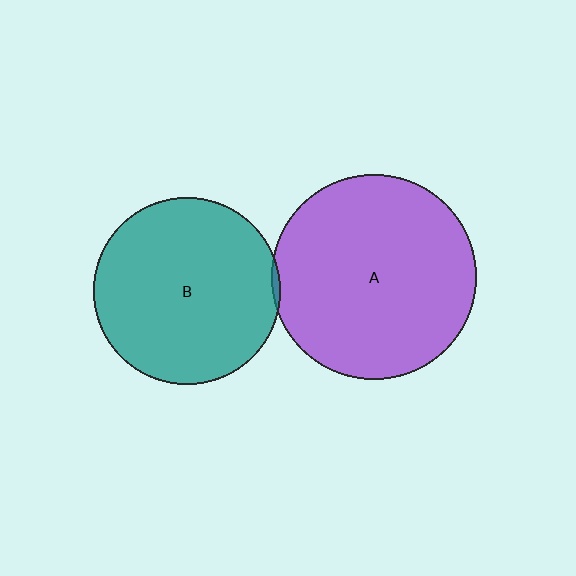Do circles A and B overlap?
Yes.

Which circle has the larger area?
Circle A (purple).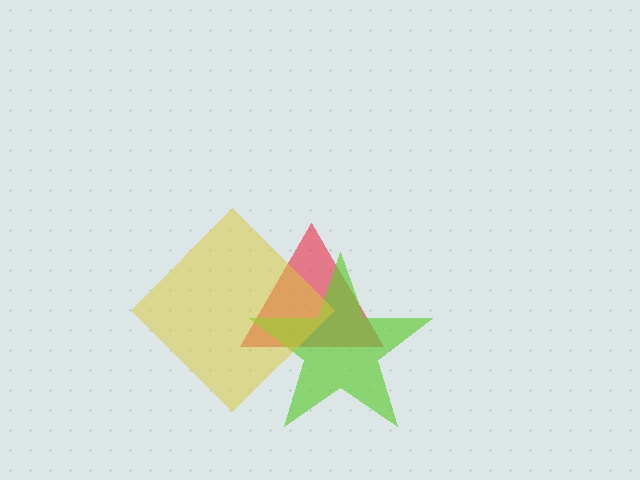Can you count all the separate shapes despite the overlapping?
Yes, there are 3 separate shapes.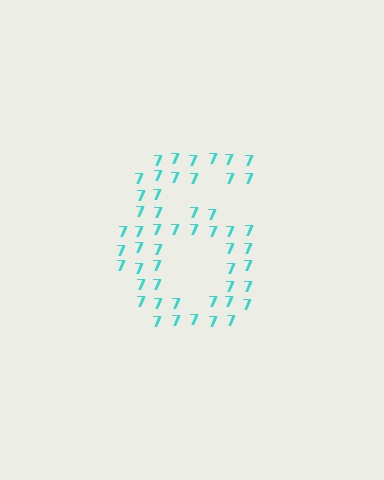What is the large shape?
The large shape is the digit 6.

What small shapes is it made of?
It is made of small digit 7's.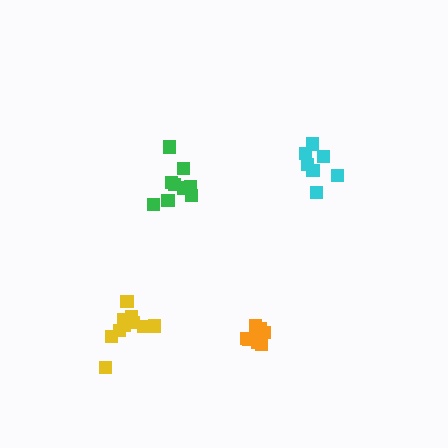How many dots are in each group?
Group 1: 10 dots, Group 2: 9 dots, Group 3: 7 dots, Group 4: 7 dots (33 total).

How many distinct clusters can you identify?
There are 4 distinct clusters.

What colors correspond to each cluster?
The clusters are colored: yellow, green, orange, cyan.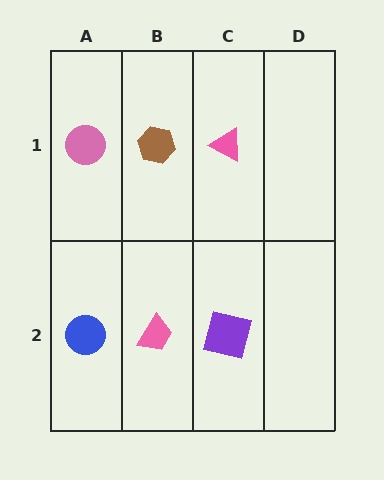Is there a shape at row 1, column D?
No, that cell is empty.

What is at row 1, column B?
A brown hexagon.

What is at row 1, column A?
A pink circle.